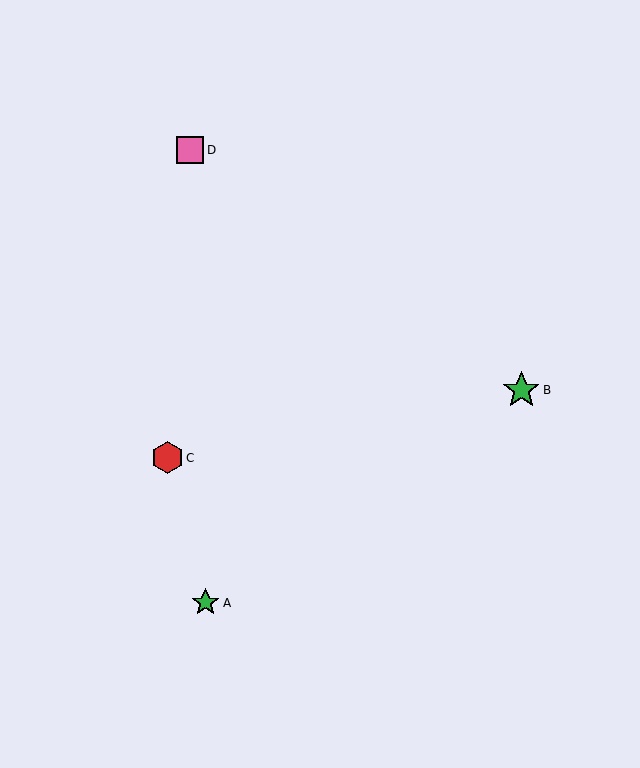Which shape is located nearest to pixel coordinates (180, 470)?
The red hexagon (labeled C) at (167, 458) is nearest to that location.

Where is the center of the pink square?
The center of the pink square is at (190, 150).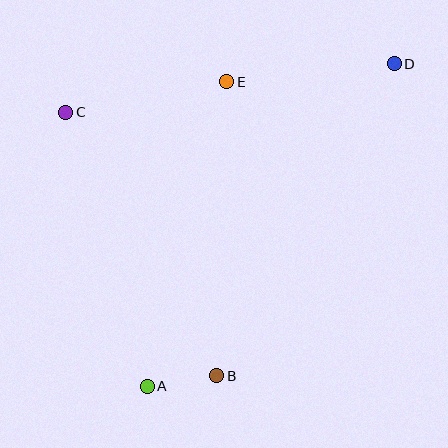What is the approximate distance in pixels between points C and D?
The distance between C and D is approximately 332 pixels.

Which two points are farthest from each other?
Points A and D are farthest from each other.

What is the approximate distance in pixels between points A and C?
The distance between A and C is approximately 286 pixels.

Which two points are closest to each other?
Points A and B are closest to each other.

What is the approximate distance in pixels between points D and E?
The distance between D and E is approximately 168 pixels.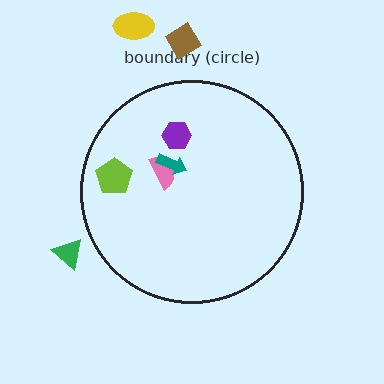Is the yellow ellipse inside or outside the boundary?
Outside.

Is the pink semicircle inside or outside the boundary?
Inside.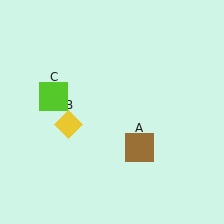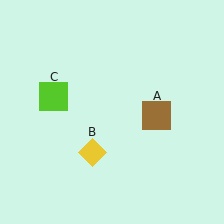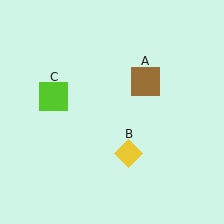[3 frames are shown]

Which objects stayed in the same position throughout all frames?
Lime square (object C) remained stationary.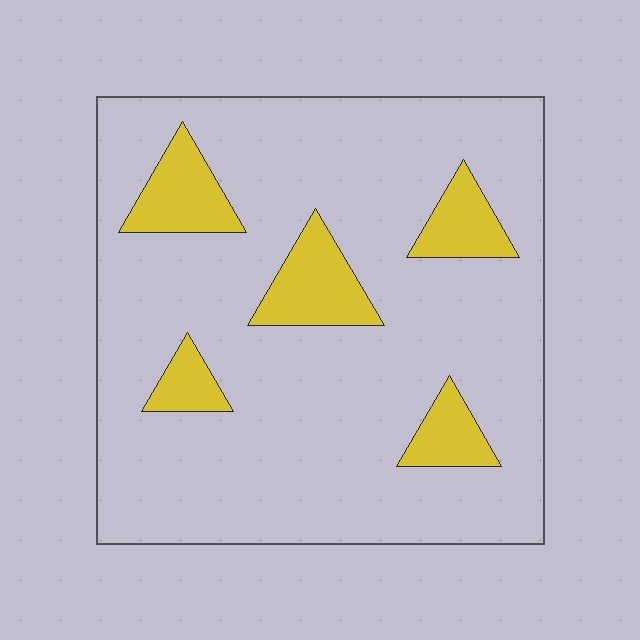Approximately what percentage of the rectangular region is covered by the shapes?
Approximately 15%.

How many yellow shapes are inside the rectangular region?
5.